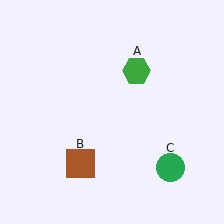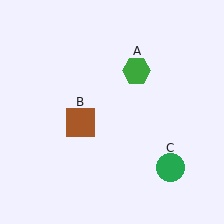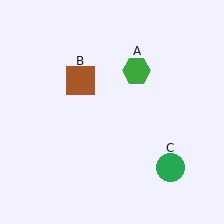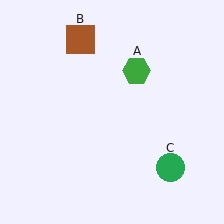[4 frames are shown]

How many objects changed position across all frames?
1 object changed position: brown square (object B).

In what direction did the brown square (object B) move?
The brown square (object B) moved up.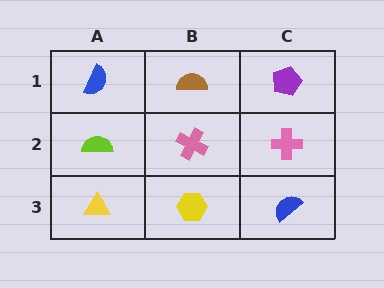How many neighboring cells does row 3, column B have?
3.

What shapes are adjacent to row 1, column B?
A pink cross (row 2, column B), a blue semicircle (row 1, column A), a purple pentagon (row 1, column C).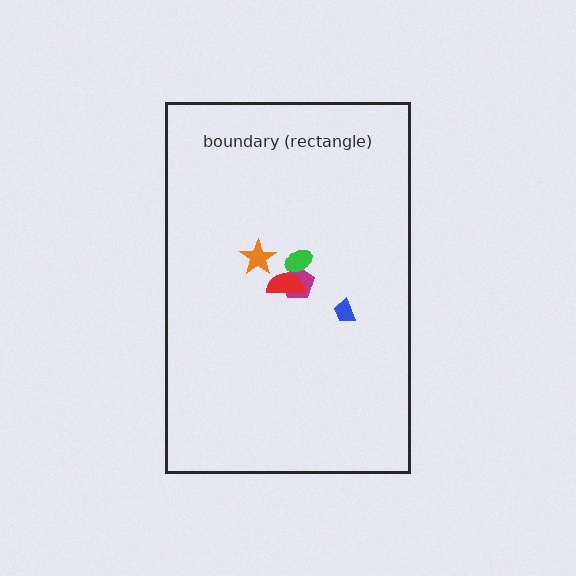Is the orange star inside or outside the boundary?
Inside.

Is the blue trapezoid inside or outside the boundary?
Inside.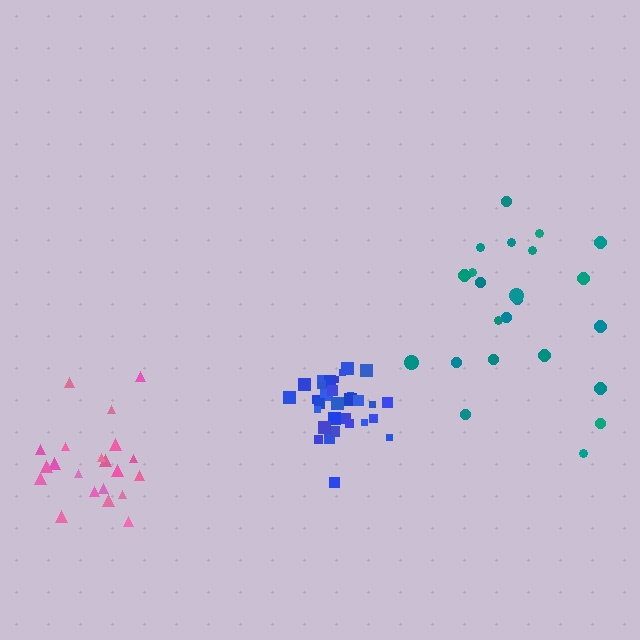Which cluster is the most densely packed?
Blue.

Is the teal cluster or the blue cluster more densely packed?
Blue.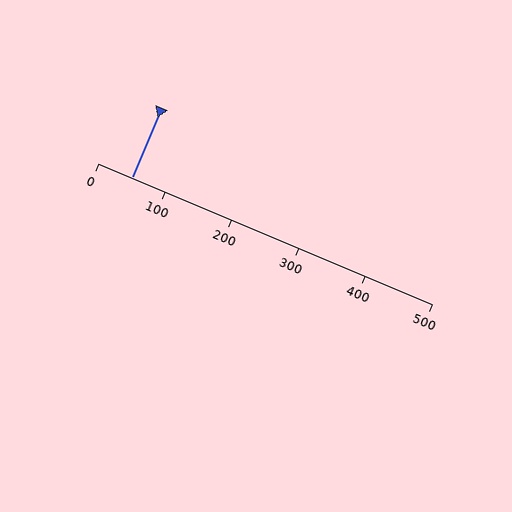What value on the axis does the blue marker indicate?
The marker indicates approximately 50.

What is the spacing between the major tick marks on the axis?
The major ticks are spaced 100 apart.